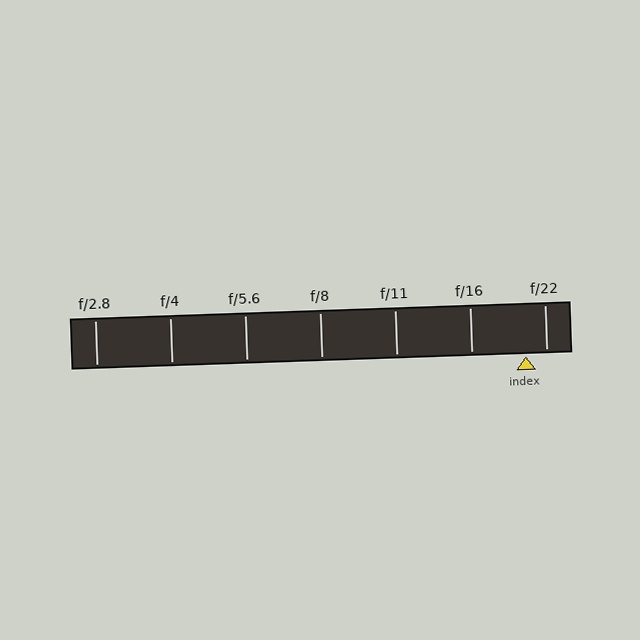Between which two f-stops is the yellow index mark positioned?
The index mark is between f/16 and f/22.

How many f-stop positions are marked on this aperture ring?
There are 7 f-stop positions marked.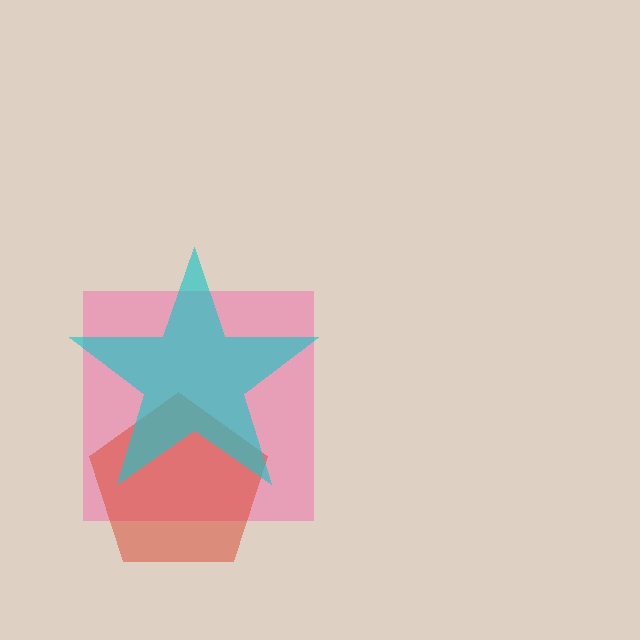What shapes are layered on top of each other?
The layered shapes are: a pink square, a red pentagon, a cyan star.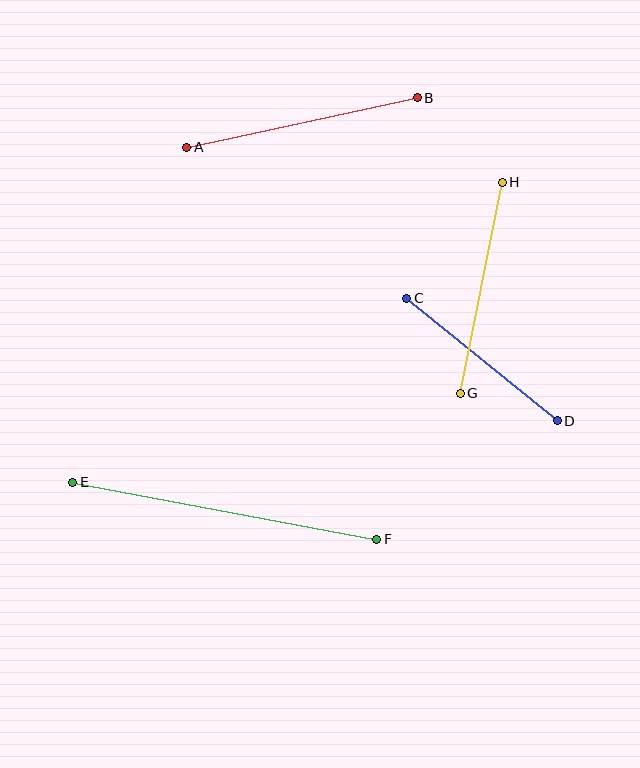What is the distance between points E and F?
The distance is approximately 309 pixels.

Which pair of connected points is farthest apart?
Points E and F are farthest apart.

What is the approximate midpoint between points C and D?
The midpoint is at approximately (482, 359) pixels.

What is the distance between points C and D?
The distance is approximately 194 pixels.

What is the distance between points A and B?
The distance is approximately 236 pixels.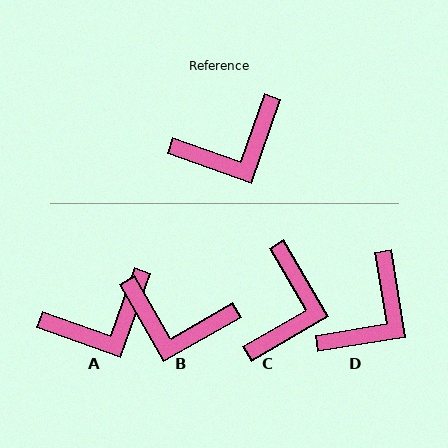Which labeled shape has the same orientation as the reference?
A.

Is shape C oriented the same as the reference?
No, it is off by about 50 degrees.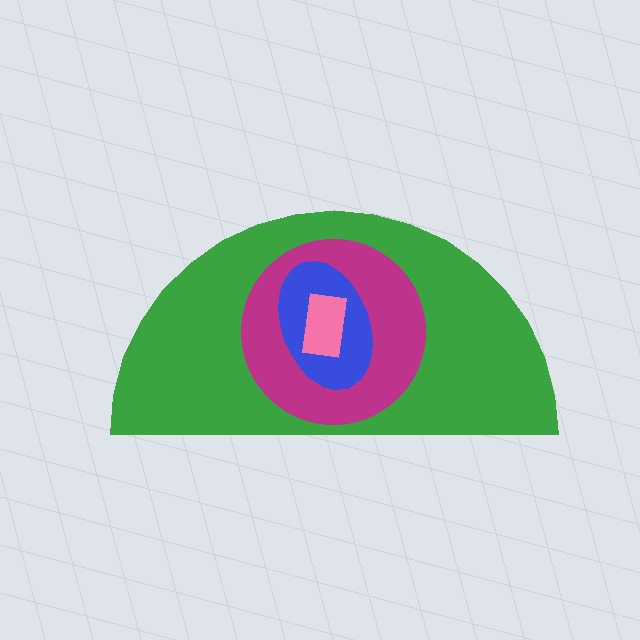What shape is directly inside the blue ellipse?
The pink rectangle.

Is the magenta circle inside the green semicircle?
Yes.